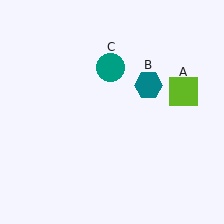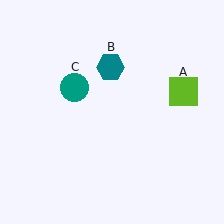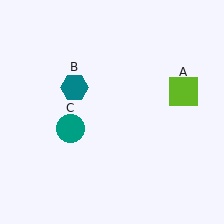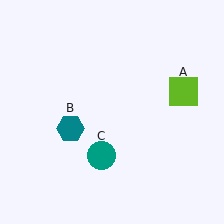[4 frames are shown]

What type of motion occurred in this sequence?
The teal hexagon (object B), teal circle (object C) rotated counterclockwise around the center of the scene.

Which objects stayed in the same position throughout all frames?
Lime square (object A) remained stationary.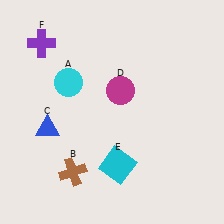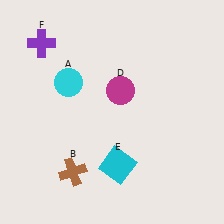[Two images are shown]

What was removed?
The blue triangle (C) was removed in Image 2.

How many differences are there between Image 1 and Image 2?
There is 1 difference between the two images.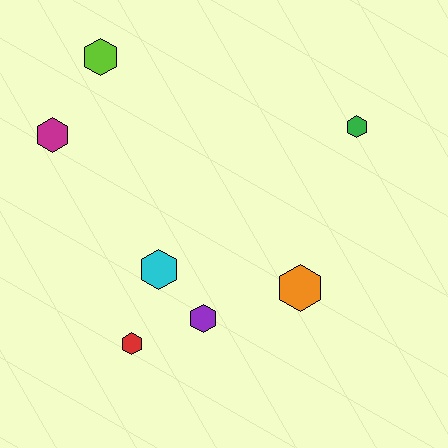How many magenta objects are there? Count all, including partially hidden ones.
There is 1 magenta object.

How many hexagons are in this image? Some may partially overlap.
There are 7 hexagons.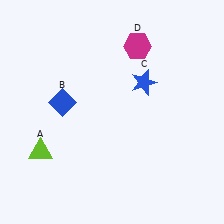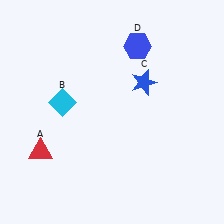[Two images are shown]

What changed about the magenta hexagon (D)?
In Image 1, D is magenta. In Image 2, it changed to blue.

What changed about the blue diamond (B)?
In Image 1, B is blue. In Image 2, it changed to cyan.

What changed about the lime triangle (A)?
In Image 1, A is lime. In Image 2, it changed to red.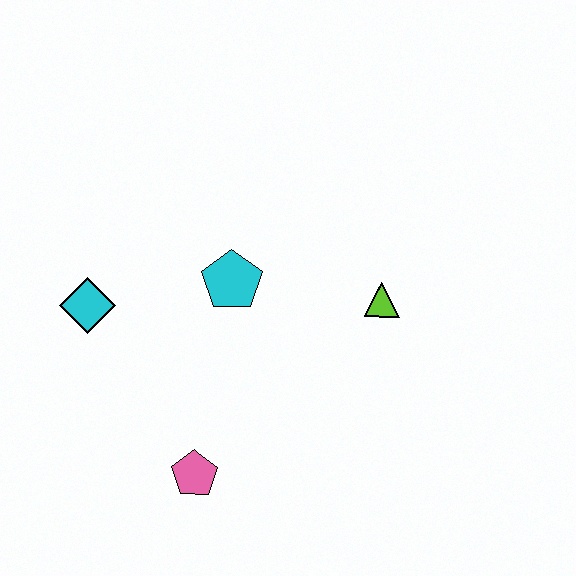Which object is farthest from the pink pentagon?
The lime triangle is farthest from the pink pentagon.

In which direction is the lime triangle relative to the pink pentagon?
The lime triangle is to the right of the pink pentagon.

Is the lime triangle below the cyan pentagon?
Yes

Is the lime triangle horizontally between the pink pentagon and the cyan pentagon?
No